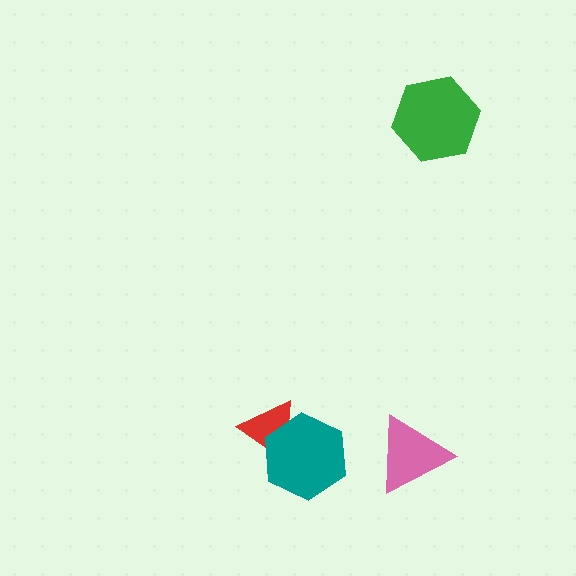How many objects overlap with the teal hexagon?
1 object overlaps with the teal hexagon.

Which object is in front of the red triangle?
The teal hexagon is in front of the red triangle.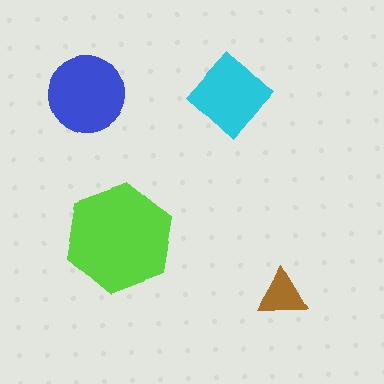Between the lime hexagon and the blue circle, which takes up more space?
The lime hexagon.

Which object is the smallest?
The brown triangle.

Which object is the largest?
The lime hexagon.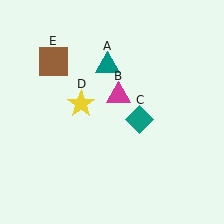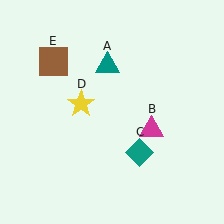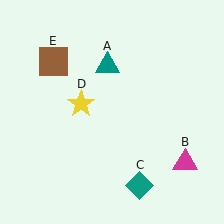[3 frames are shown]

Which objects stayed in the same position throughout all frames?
Teal triangle (object A) and yellow star (object D) and brown square (object E) remained stationary.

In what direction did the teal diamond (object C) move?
The teal diamond (object C) moved down.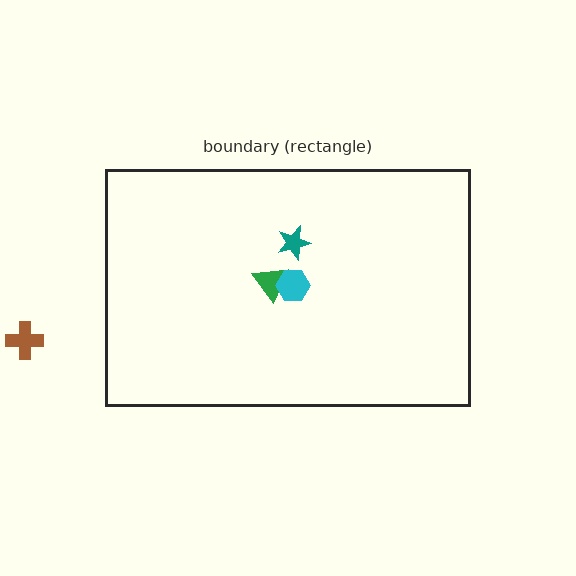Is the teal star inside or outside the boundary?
Inside.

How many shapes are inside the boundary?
3 inside, 1 outside.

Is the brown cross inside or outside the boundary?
Outside.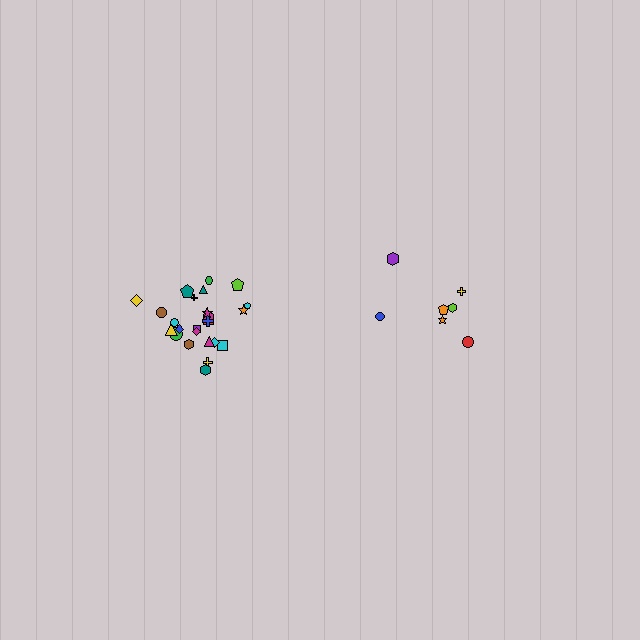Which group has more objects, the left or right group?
The left group.